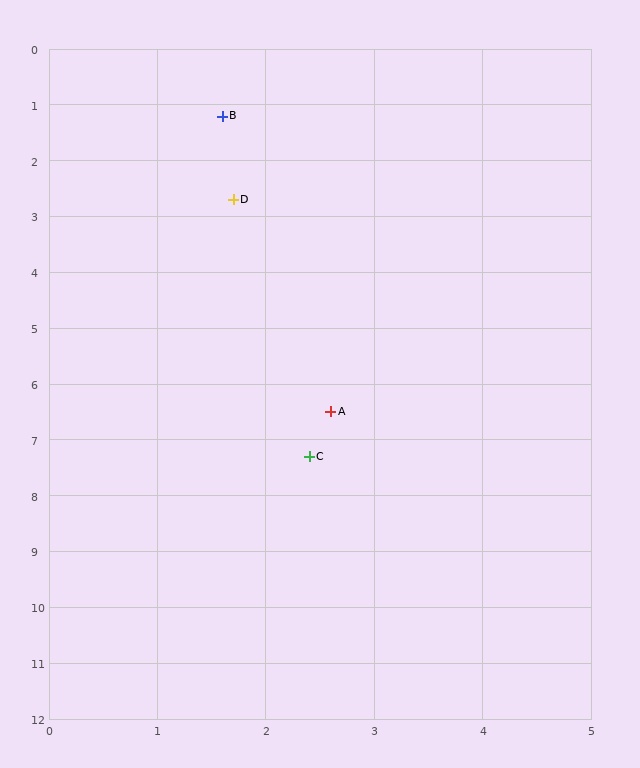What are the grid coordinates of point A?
Point A is at approximately (2.6, 6.5).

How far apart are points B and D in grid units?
Points B and D are about 1.5 grid units apart.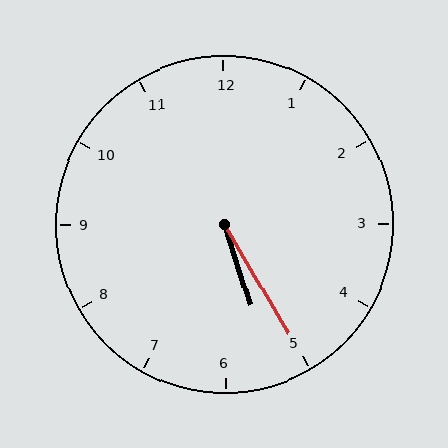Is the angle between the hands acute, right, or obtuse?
It is acute.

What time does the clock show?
5:25.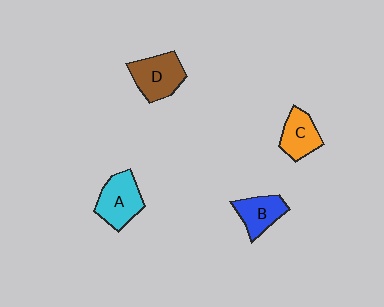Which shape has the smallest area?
Shape C (orange).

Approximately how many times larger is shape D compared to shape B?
Approximately 1.3 times.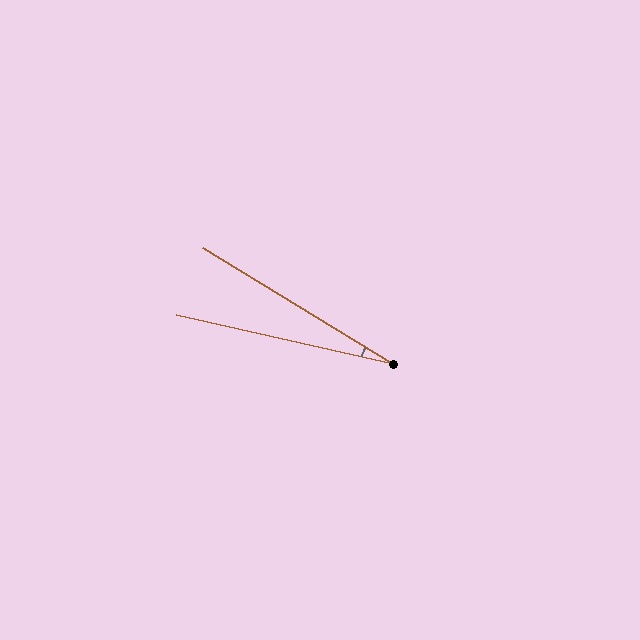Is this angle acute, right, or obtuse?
It is acute.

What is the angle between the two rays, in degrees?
Approximately 19 degrees.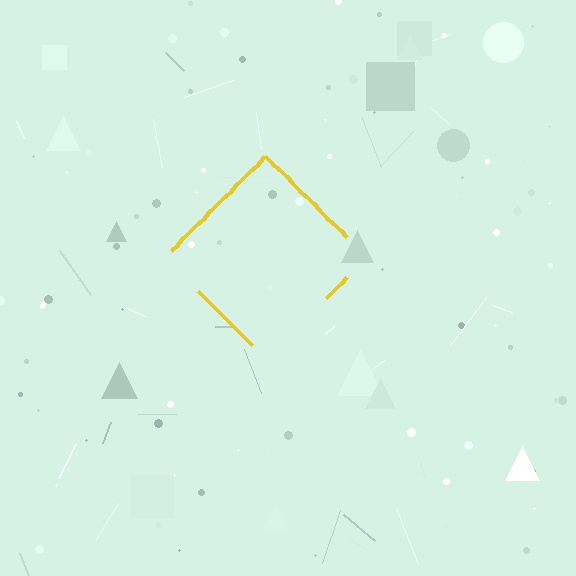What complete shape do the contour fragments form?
The contour fragments form a diamond.